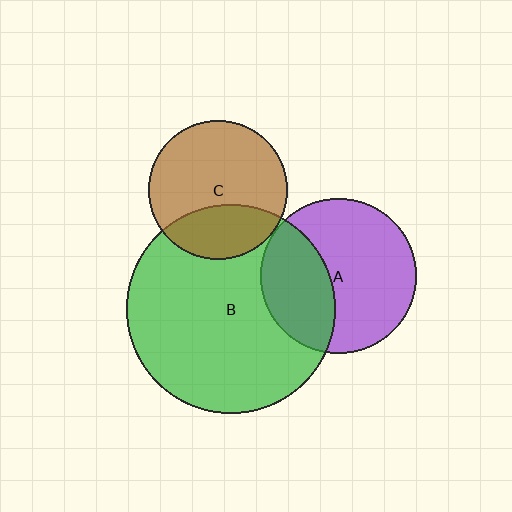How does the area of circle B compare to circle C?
Approximately 2.2 times.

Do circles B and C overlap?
Yes.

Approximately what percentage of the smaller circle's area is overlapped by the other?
Approximately 30%.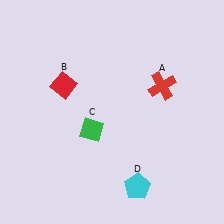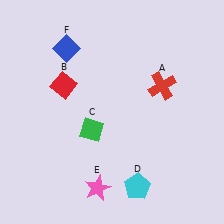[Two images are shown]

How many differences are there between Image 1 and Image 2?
There are 2 differences between the two images.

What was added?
A pink star (E), a blue diamond (F) were added in Image 2.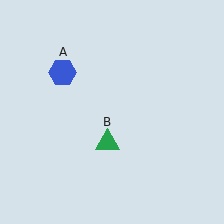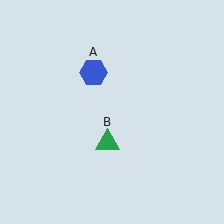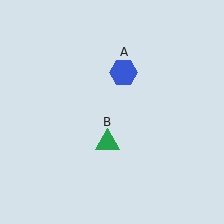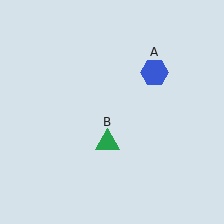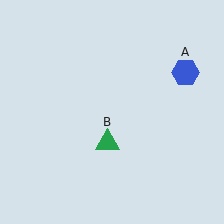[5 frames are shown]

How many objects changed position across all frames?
1 object changed position: blue hexagon (object A).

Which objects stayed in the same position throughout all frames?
Green triangle (object B) remained stationary.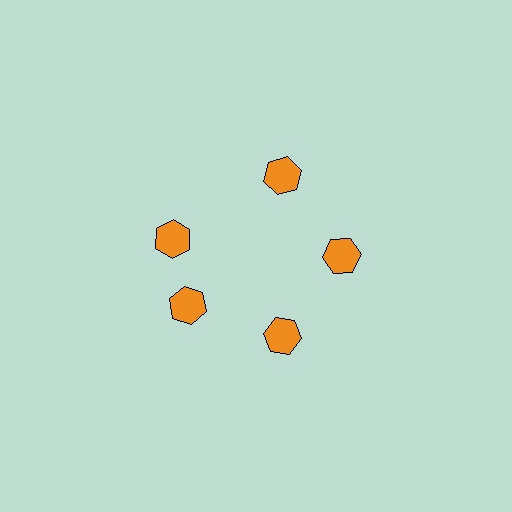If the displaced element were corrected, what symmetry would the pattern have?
It would have 5-fold rotational symmetry — the pattern would map onto itself every 72 degrees.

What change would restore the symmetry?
The symmetry would be restored by rotating it back into even spacing with its neighbors so that all 5 hexagons sit at equal angles and equal distance from the center.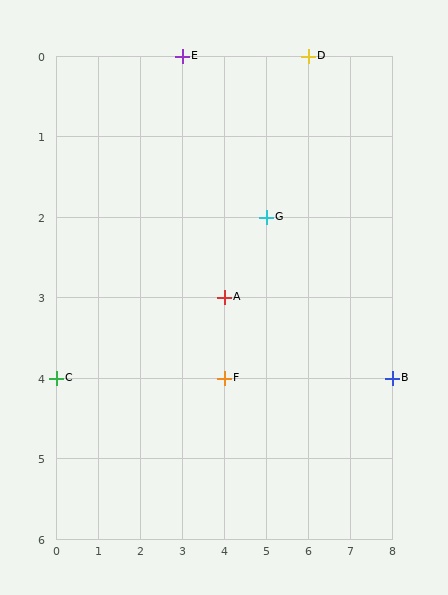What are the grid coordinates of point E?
Point E is at grid coordinates (3, 0).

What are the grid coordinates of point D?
Point D is at grid coordinates (6, 0).